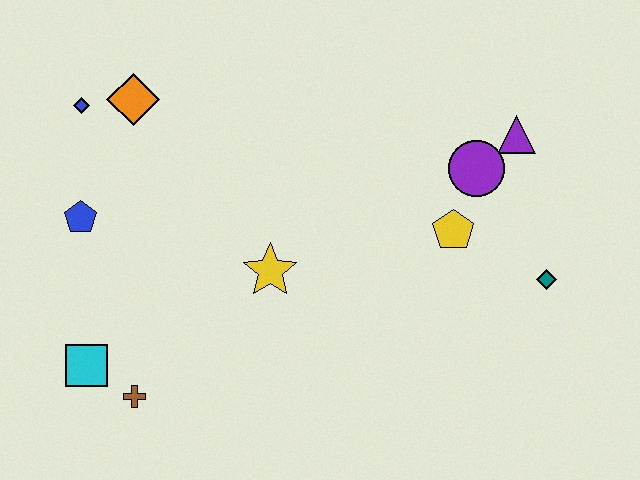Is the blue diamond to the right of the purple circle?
No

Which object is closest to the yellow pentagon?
The purple circle is closest to the yellow pentagon.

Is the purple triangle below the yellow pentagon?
No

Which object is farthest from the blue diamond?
The teal diamond is farthest from the blue diamond.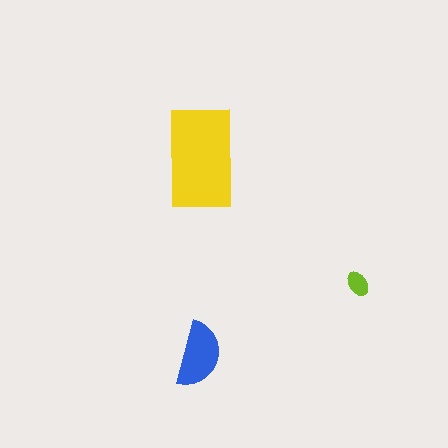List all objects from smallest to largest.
The lime ellipse, the blue semicircle, the yellow rectangle.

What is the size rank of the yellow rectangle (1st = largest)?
1st.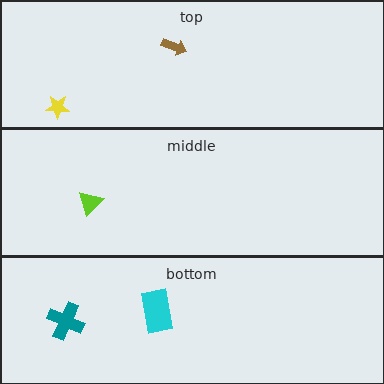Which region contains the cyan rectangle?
The bottom region.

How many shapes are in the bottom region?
2.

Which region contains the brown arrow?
The top region.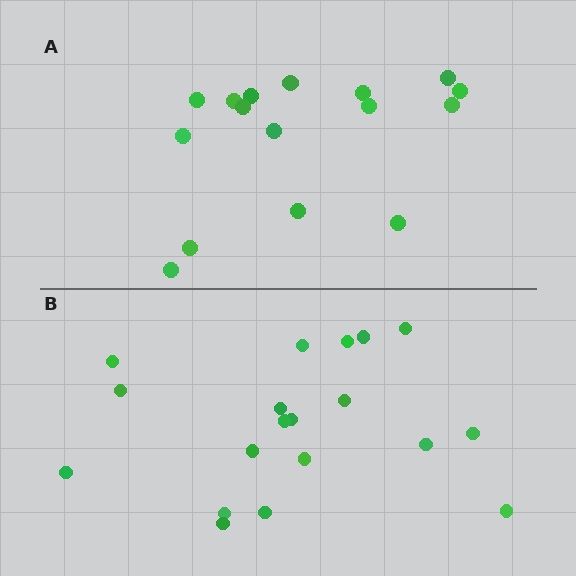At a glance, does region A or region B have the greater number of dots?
Region B (the bottom region) has more dots.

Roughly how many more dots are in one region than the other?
Region B has just a few more — roughly 2 or 3 more dots than region A.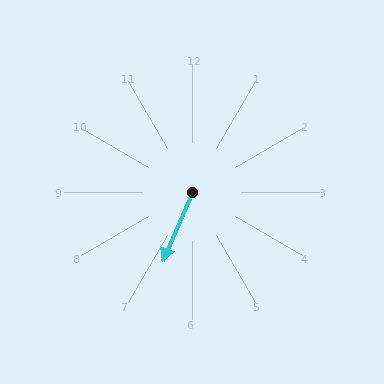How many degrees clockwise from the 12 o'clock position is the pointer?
Approximately 203 degrees.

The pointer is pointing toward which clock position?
Roughly 7 o'clock.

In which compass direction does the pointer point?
Southwest.